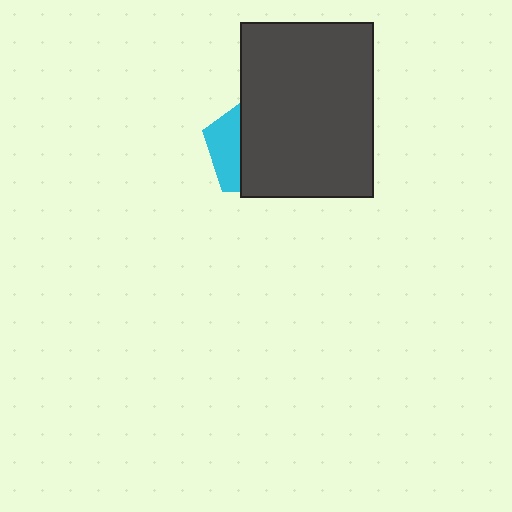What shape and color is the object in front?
The object in front is a dark gray rectangle.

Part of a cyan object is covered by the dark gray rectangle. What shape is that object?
It is a pentagon.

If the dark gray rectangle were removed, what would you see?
You would see the complete cyan pentagon.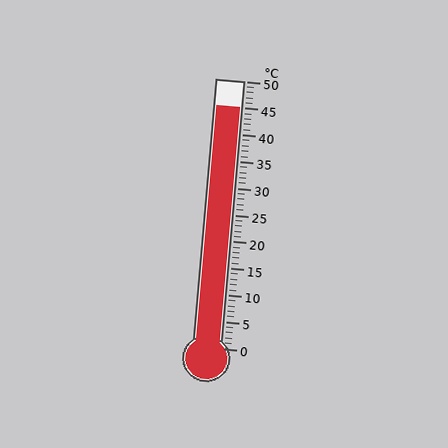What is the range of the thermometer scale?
The thermometer scale ranges from 0°C to 50°C.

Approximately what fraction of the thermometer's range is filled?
The thermometer is filled to approximately 90% of its range.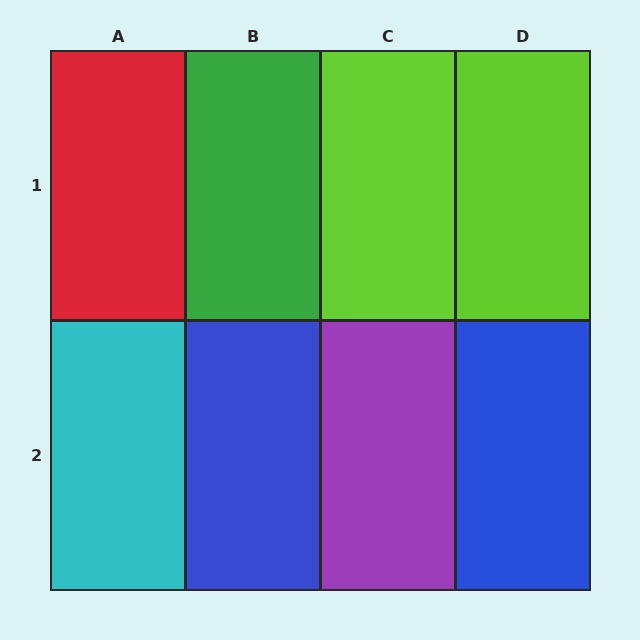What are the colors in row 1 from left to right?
Red, green, lime, lime.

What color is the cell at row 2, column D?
Blue.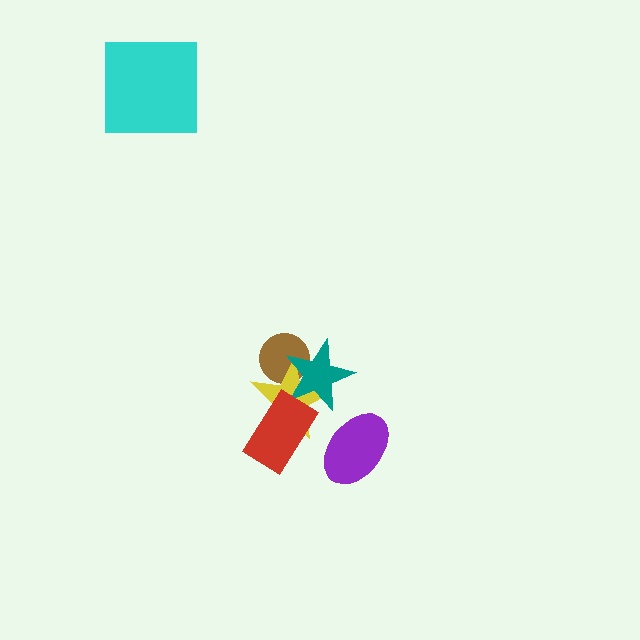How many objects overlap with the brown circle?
2 objects overlap with the brown circle.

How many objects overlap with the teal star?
2 objects overlap with the teal star.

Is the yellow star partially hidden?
Yes, it is partially covered by another shape.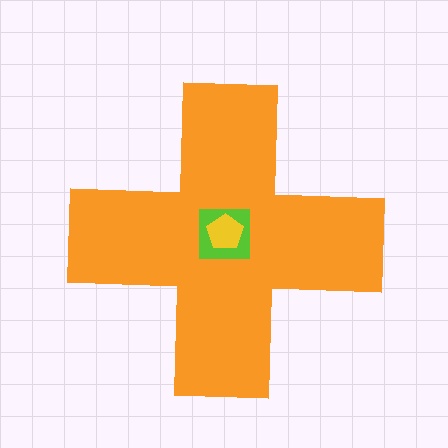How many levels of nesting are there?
3.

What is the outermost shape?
The orange cross.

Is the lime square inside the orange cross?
Yes.